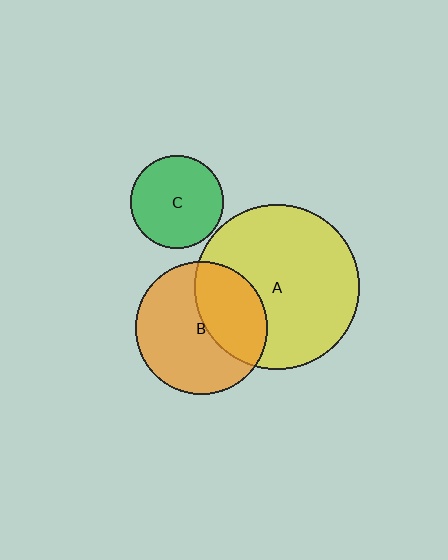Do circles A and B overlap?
Yes.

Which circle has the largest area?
Circle A (yellow).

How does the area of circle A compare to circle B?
Approximately 1.6 times.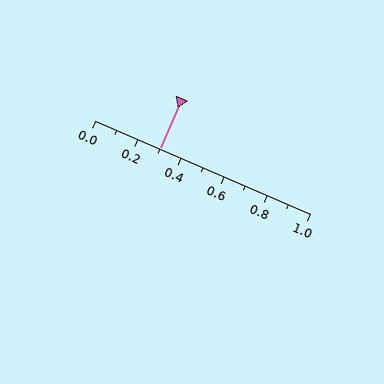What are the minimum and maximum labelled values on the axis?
The axis runs from 0.0 to 1.0.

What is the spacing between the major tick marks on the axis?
The major ticks are spaced 0.2 apart.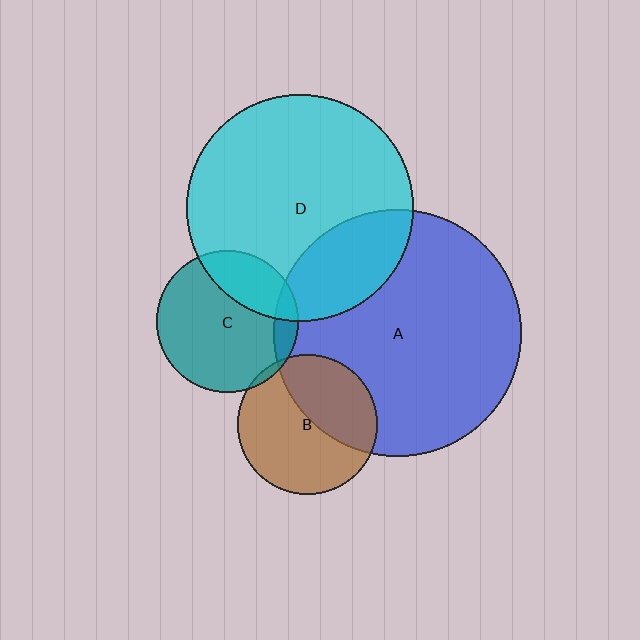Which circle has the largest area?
Circle A (blue).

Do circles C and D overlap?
Yes.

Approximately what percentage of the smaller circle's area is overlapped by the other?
Approximately 25%.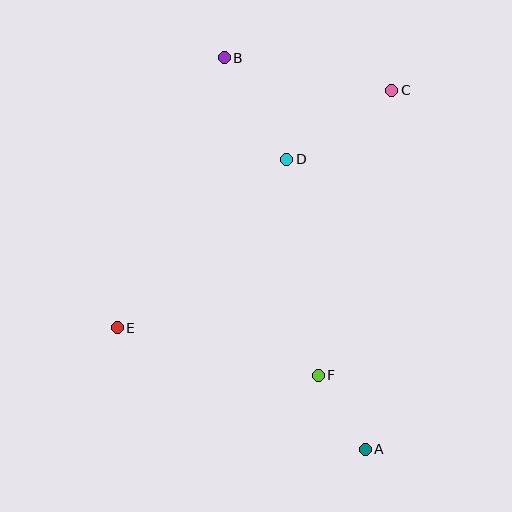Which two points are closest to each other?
Points A and F are closest to each other.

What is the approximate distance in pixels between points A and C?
The distance between A and C is approximately 360 pixels.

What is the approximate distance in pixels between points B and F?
The distance between B and F is approximately 331 pixels.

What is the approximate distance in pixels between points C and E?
The distance between C and E is approximately 363 pixels.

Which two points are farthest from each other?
Points A and B are farthest from each other.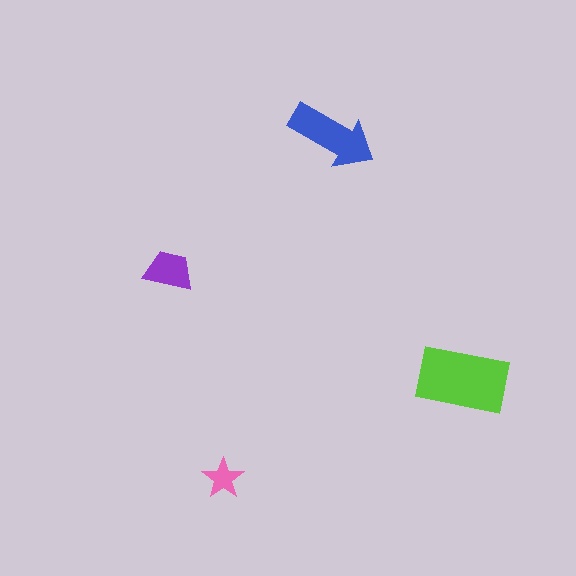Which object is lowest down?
The pink star is bottommost.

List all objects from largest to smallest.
The lime rectangle, the blue arrow, the purple trapezoid, the pink star.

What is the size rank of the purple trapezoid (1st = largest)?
3rd.